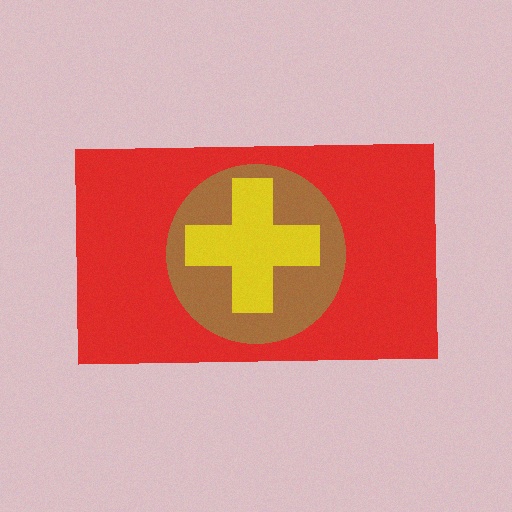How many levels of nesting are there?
3.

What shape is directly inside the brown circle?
The yellow cross.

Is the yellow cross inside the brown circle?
Yes.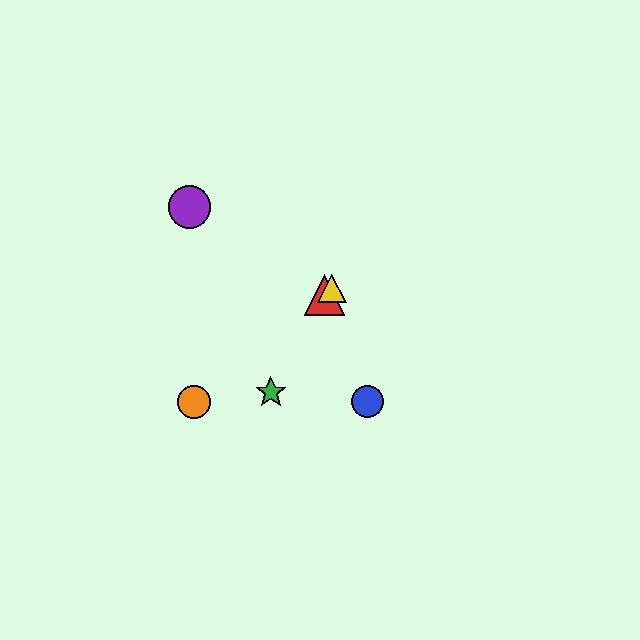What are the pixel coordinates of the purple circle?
The purple circle is at (190, 207).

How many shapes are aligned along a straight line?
3 shapes (the red triangle, the yellow triangle, the orange circle) are aligned along a straight line.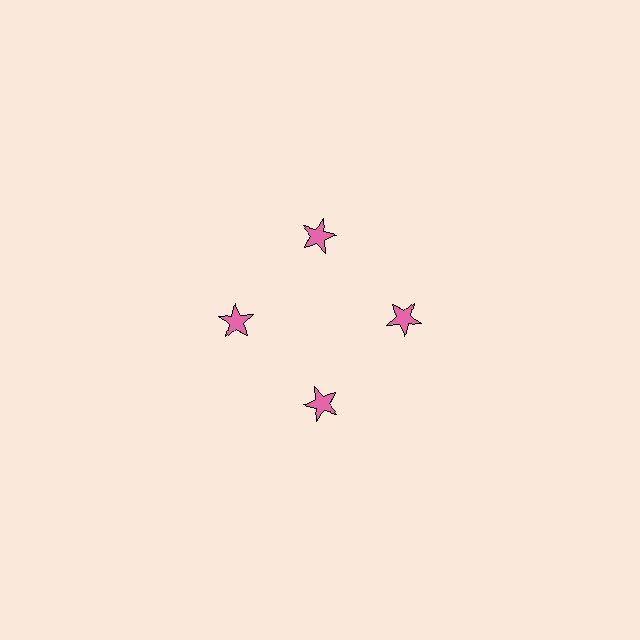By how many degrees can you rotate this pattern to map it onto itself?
The pattern maps onto itself every 90 degrees of rotation.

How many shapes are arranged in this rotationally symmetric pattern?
There are 4 shapes, arranged in 4 groups of 1.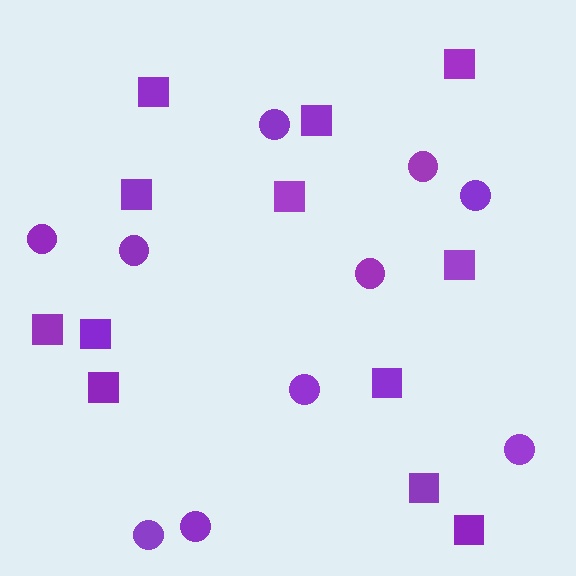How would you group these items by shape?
There are 2 groups: one group of circles (10) and one group of squares (12).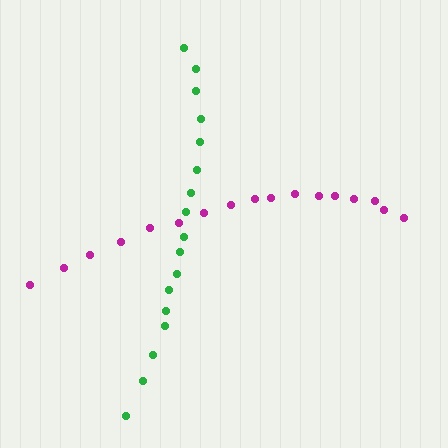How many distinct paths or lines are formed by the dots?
There are 2 distinct paths.